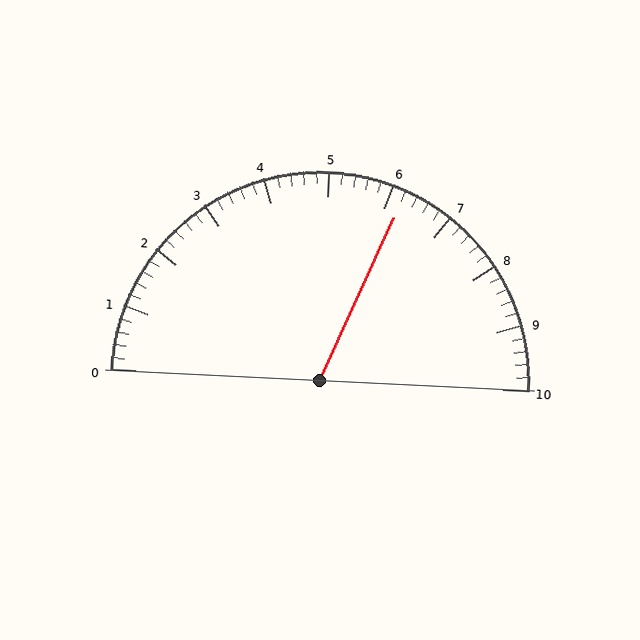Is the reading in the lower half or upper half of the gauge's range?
The reading is in the upper half of the range (0 to 10).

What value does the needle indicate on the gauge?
The needle indicates approximately 6.2.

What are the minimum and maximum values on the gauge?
The gauge ranges from 0 to 10.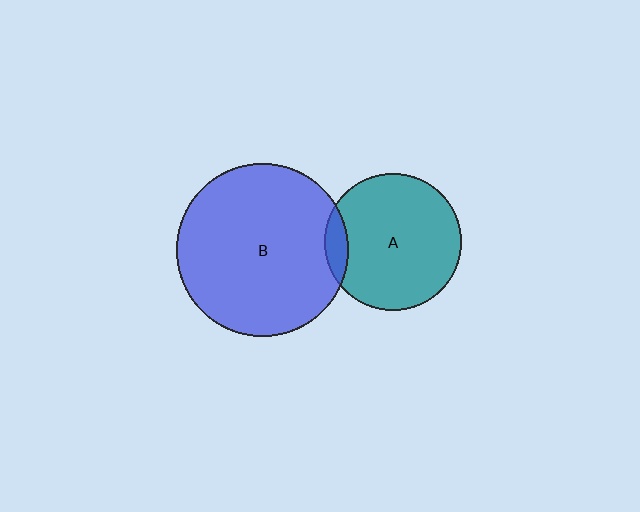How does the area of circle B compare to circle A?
Approximately 1.6 times.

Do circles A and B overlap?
Yes.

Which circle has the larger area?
Circle B (blue).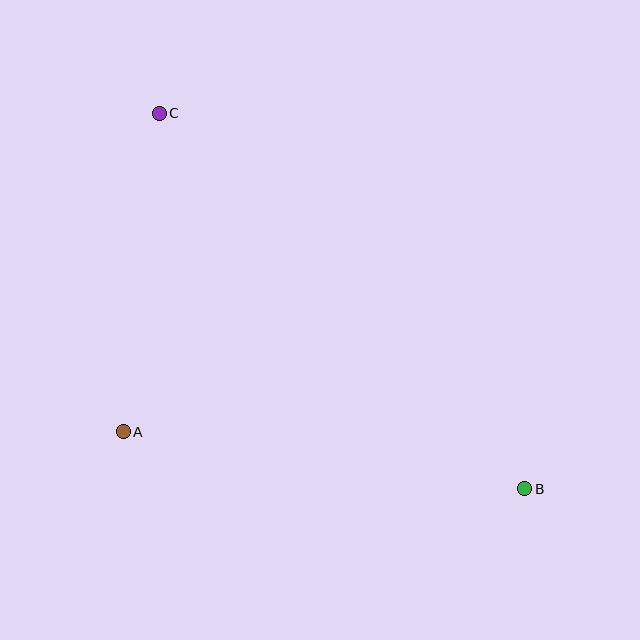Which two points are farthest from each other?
Points B and C are farthest from each other.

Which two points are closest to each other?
Points A and C are closest to each other.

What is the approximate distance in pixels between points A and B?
The distance between A and B is approximately 406 pixels.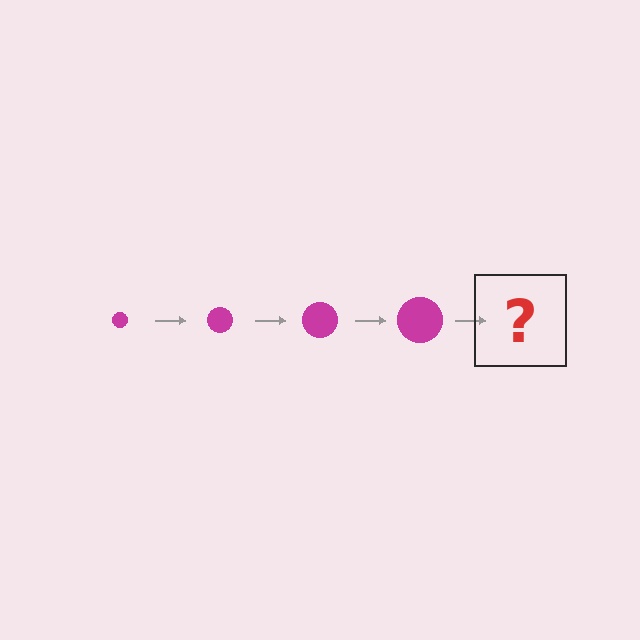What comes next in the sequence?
The next element should be a magenta circle, larger than the previous one.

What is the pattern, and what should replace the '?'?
The pattern is that the circle gets progressively larger each step. The '?' should be a magenta circle, larger than the previous one.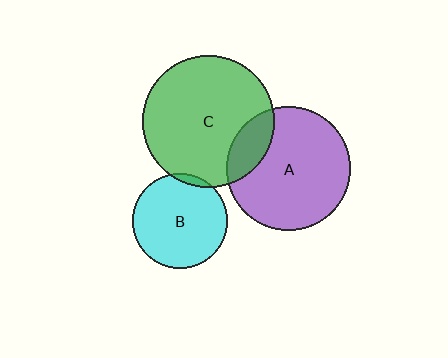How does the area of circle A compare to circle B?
Approximately 1.7 times.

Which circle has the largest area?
Circle C (green).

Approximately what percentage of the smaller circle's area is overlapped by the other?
Approximately 15%.